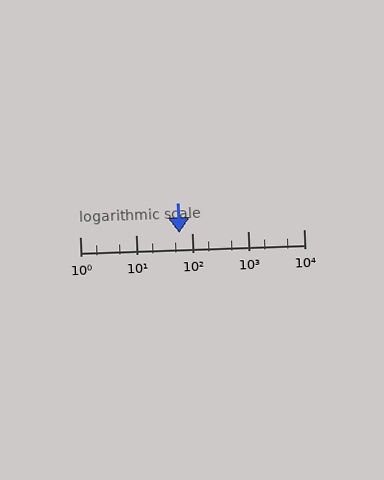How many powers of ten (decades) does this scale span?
The scale spans 4 decades, from 1 to 10000.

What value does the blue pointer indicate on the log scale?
The pointer indicates approximately 61.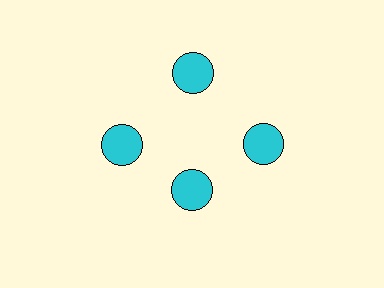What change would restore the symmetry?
The symmetry would be restored by moving it outward, back onto the ring so that all 4 circles sit at equal angles and equal distance from the center.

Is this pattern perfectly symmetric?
No. The 4 cyan circles are arranged in a ring, but one element near the 6 o'clock position is pulled inward toward the center, breaking the 4-fold rotational symmetry.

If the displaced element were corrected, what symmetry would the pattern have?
It would have 4-fold rotational symmetry — the pattern would map onto itself every 90 degrees.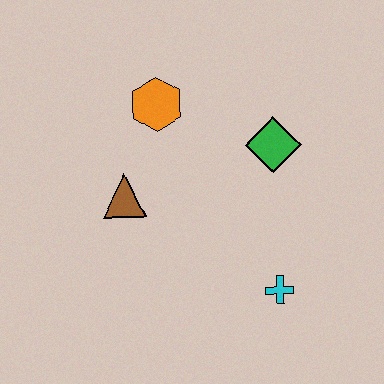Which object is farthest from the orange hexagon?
The cyan cross is farthest from the orange hexagon.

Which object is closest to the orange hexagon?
The brown triangle is closest to the orange hexagon.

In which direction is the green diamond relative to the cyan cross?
The green diamond is above the cyan cross.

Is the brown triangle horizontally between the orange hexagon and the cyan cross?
No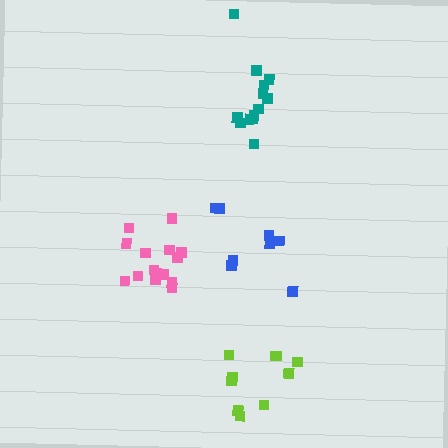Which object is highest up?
The teal cluster is topmost.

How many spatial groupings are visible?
There are 4 spatial groupings.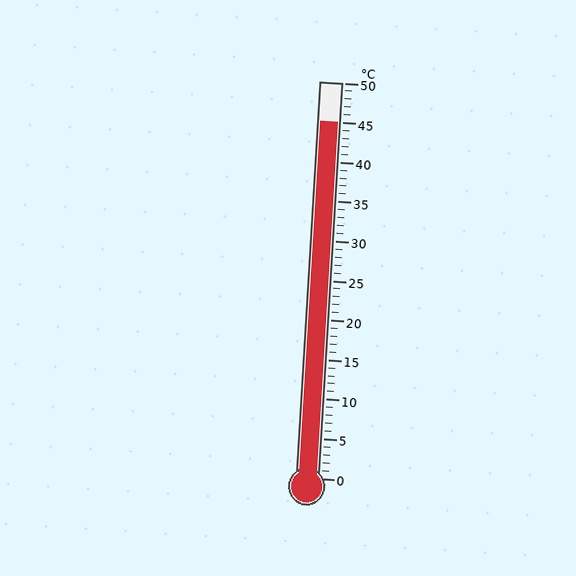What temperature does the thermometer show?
The thermometer shows approximately 45°C.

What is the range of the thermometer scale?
The thermometer scale ranges from 0°C to 50°C.